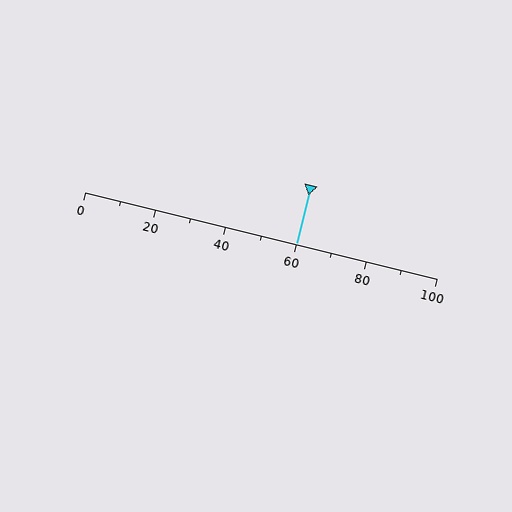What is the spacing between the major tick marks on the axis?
The major ticks are spaced 20 apart.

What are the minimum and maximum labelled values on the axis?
The axis runs from 0 to 100.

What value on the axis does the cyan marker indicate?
The marker indicates approximately 60.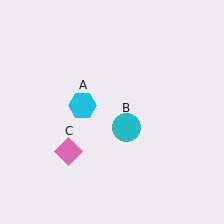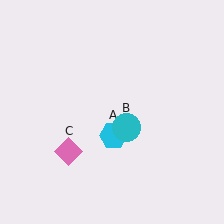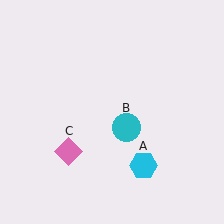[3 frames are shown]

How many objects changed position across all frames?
1 object changed position: cyan hexagon (object A).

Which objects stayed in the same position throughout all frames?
Cyan circle (object B) and pink diamond (object C) remained stationary.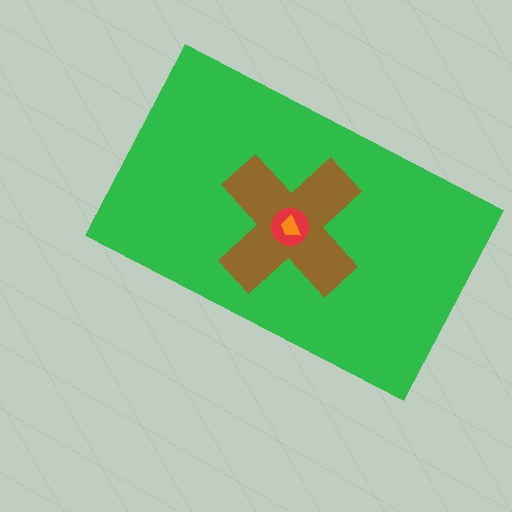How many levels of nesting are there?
4.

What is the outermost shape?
The green rectangle.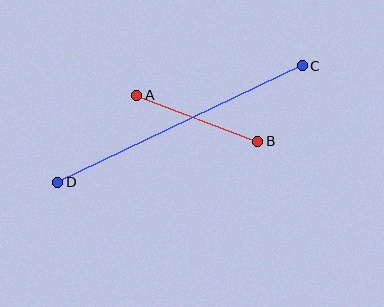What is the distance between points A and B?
The distance is approximately 129 pixels.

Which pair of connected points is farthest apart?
Points C and D are farthest apart.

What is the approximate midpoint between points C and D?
The midpoint is at approximately (180, 124) pixels.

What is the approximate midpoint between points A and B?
The midpoint is at approximately (197, 118) pixels.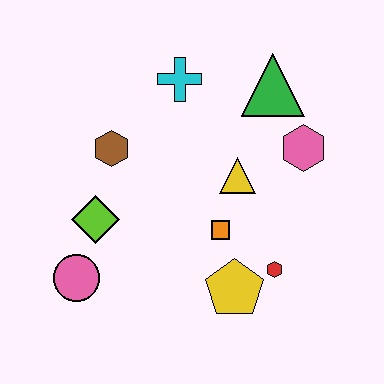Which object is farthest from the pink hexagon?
The pink circle is farthest from the pink hexagon.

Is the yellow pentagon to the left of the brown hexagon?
No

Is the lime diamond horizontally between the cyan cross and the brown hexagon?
No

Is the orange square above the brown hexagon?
No